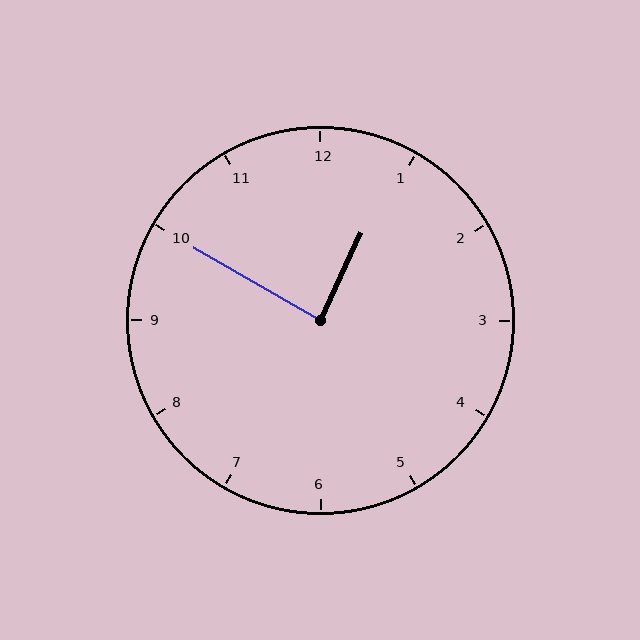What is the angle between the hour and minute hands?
Approximately 85 degrees.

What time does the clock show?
12:50.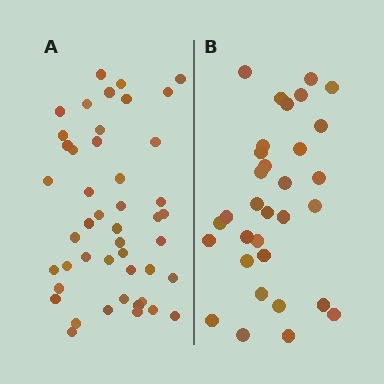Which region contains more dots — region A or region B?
Region A (the left region) has more dots.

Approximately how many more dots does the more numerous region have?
Region A has approximately 15 more dots than region B.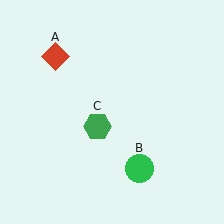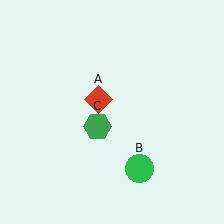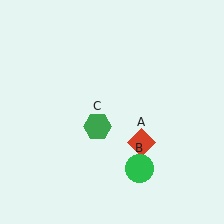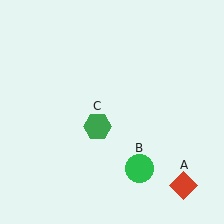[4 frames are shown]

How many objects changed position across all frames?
1 object changed position: red diamond (object A).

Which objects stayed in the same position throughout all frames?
Green circle (object B) and green hexagon (object C) remained stationary.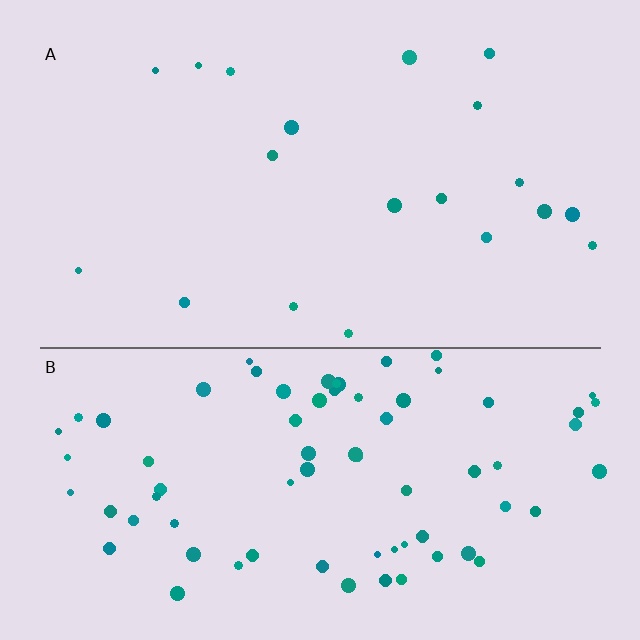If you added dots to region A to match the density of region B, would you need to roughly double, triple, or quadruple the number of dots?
Approximately quadruple.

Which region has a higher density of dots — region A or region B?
B (the bottom).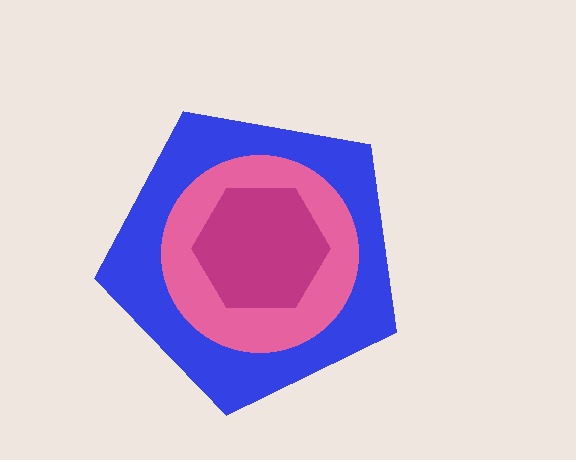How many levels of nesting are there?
3.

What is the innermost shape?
The magenta hexagon.